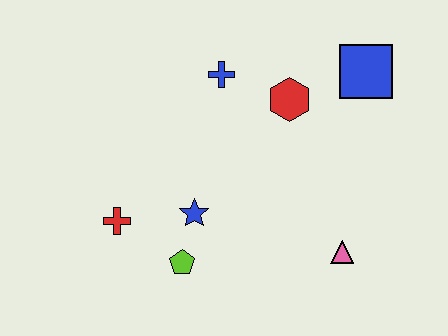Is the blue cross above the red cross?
Yes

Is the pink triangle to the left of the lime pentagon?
No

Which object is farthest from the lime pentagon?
The blue square is farthest from the lime pentagon.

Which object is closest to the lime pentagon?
The blue star is closest to the lime pentagon.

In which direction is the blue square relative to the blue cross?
The blue square is to the right of the blue cross.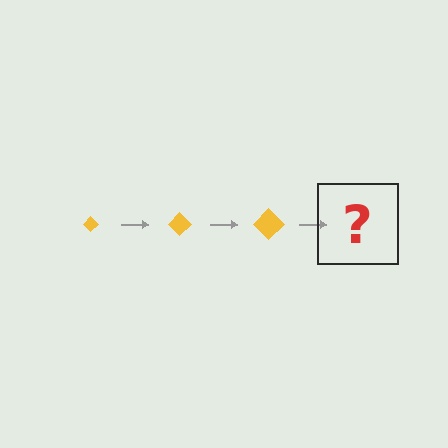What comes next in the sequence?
The next element should be a yellow diamond, larger than the previous one.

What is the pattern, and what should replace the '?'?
The pattern is that the diamond gets progressively larger each step. The '?' should be a yellow diamond, larger than the previous one.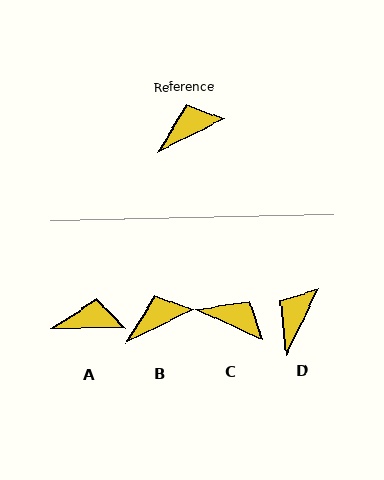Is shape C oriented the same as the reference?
No, it is off by about 50 degrees.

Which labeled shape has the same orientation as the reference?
B.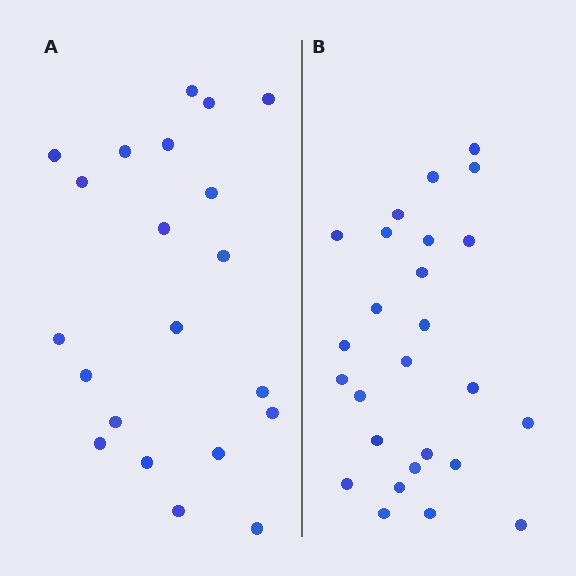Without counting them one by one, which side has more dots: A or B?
Region B (the right region) has more dots.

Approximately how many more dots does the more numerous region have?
Region B has about 5 more dots than region A.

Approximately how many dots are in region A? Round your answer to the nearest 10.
About 20 dots. (The exact count is 21, which rounds to 20.)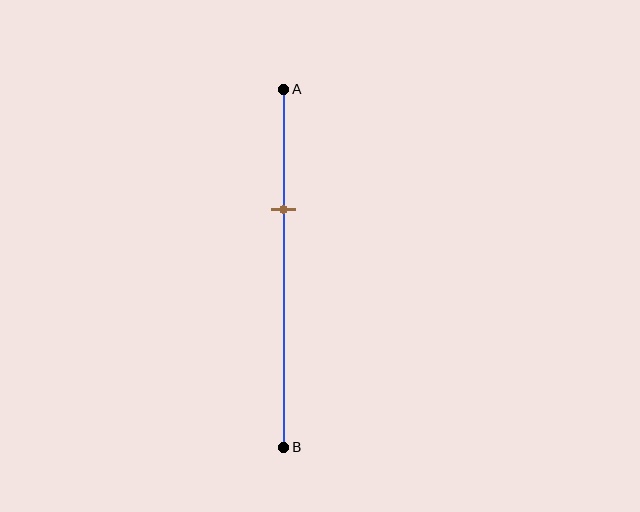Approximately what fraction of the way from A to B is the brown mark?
The brown mark is approximately 35% of the way from A to B.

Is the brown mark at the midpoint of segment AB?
No, the mark is at about 35% from A, not at the 50% midpoint.